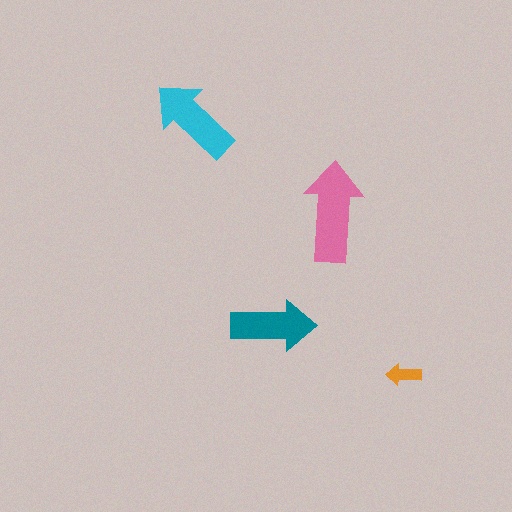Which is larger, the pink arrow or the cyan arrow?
The pink one.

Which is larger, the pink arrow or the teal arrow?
The pink one.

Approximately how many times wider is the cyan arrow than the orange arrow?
About 2.5 times wider.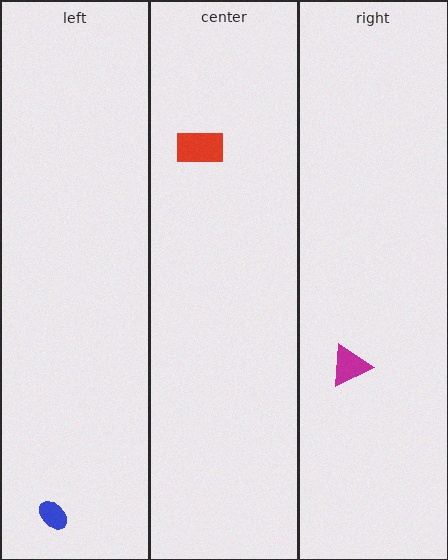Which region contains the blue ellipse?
The left region.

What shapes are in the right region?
The magenta triangle.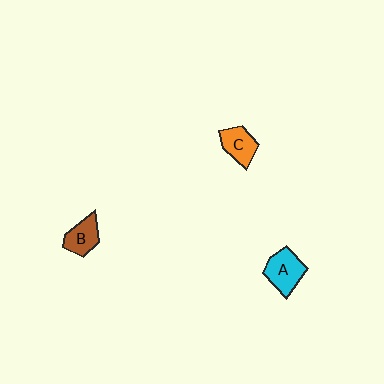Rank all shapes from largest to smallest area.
From largest to smallest: A (cyan), C (orange), B (brown).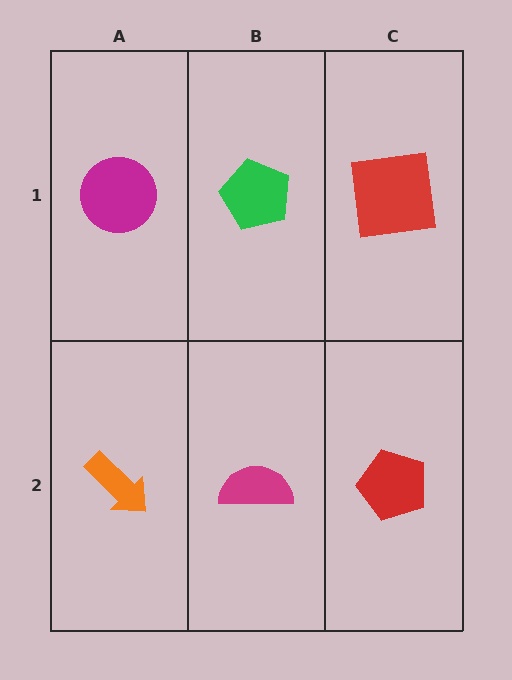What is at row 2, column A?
An orange arrow.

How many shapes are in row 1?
3 shapes.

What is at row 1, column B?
A green pentagon.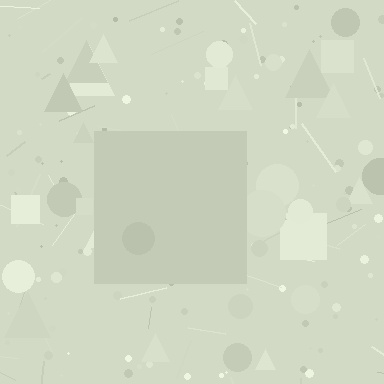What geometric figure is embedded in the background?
A square is embedded in the background.